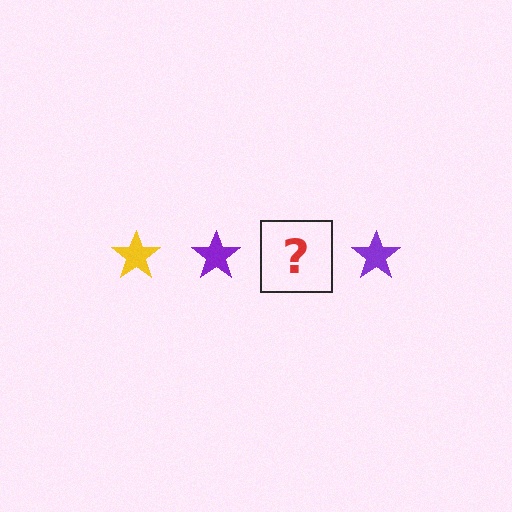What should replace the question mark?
The question mark should be replaced with a yellow star.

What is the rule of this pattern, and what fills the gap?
The rule is that the pattern cycles through yellow, purple stars. The gap should be filled with a yellow star.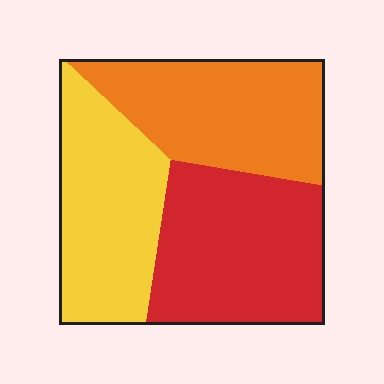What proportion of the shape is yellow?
Yellow covers roughly 30% of the shape.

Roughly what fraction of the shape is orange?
Orange takes up about one third (1/3) of the shape.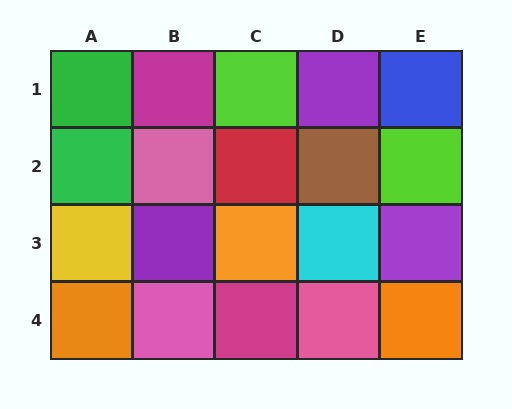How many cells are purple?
3 cells are purple.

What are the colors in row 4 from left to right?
Orange, pink, magenta, pink, orange.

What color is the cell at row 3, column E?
Purple.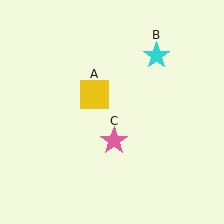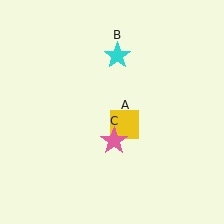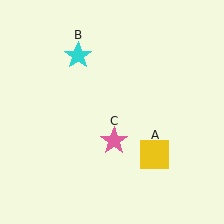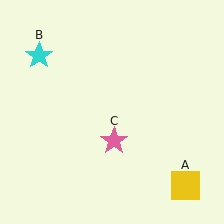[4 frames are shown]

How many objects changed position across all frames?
2 objects changed position: yellow square (object A), cyan star (object B).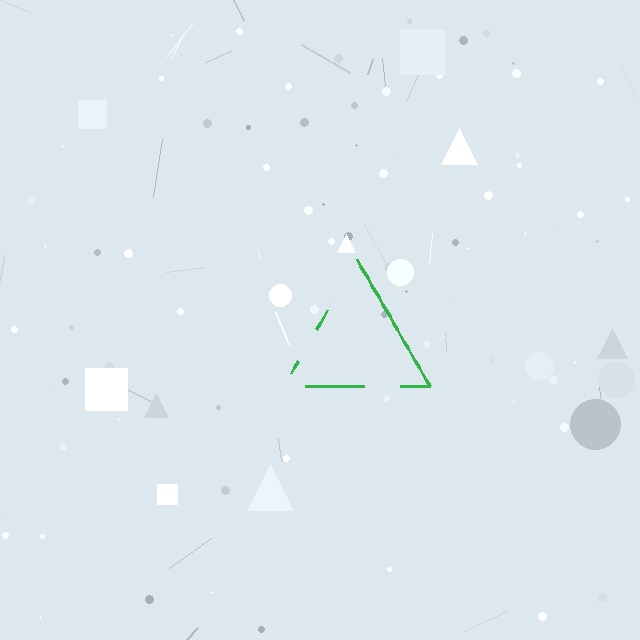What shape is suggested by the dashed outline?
The dashed outline suggests a triangle.